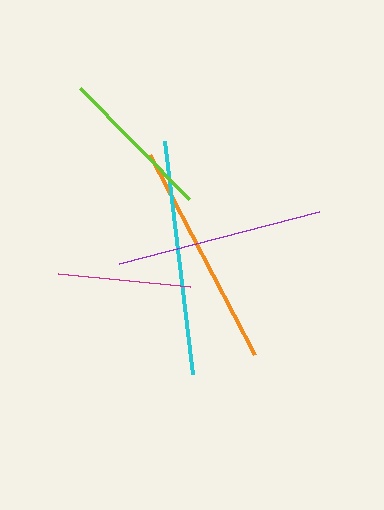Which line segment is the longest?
The cyan line is the longest at approximately 235 pixels.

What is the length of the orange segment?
The orange segment is approximately 226 pixels long.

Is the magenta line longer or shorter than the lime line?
The lime line is longer than the magenta line.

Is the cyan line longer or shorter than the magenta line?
The cyan line is longer than the magenta line.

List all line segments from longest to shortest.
From longest to shortest: cyan, orange, purple, lime, magenta.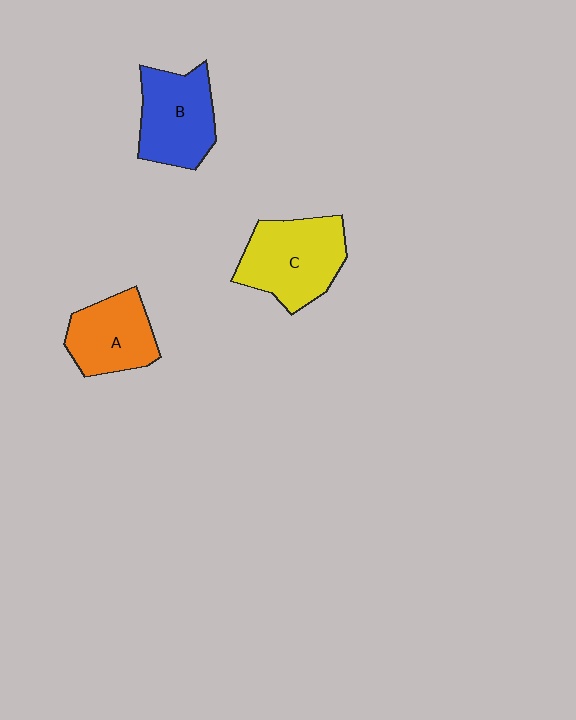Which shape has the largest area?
Shape C (yellow).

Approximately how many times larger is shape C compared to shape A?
Approximately 1.3 times.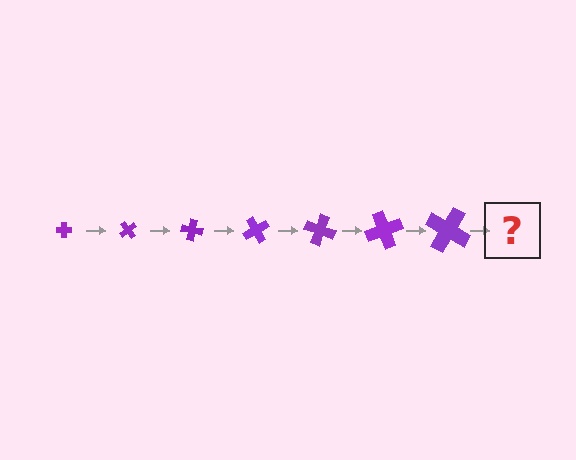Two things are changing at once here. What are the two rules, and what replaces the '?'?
The two rules are that the cross grows larger each step and it rotates 50 degrees each step. The '?' should be a cross, larger than the previous one and rotated 350 degrees from the start.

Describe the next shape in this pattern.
It should be a cross, larger than the previous one and rotated 350 degrees from the start.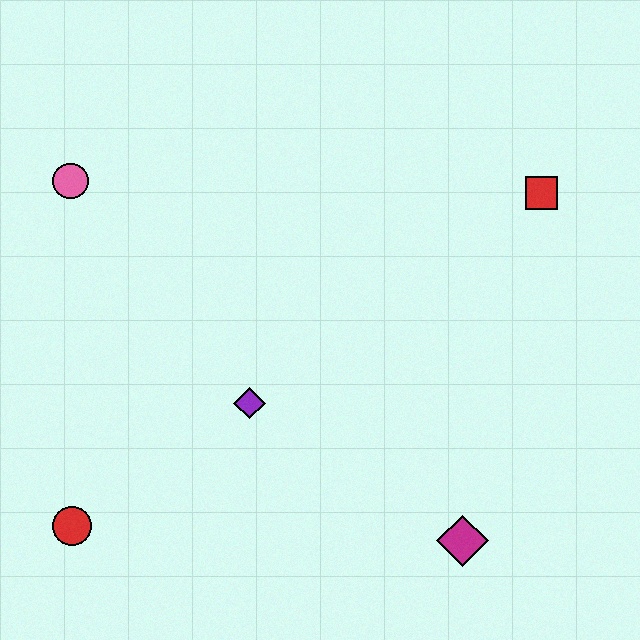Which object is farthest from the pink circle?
The magenta diamond is farthest from the pink circle.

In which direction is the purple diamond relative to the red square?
The purple diamond is to the left of the red square.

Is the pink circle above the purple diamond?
Yes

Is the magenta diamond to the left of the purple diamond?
No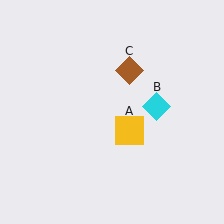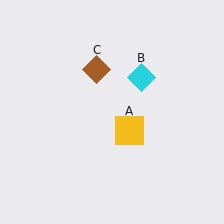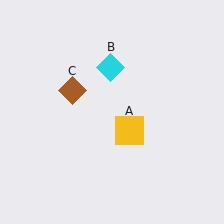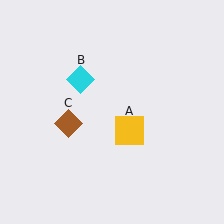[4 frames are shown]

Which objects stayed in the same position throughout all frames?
Yellow square (object A) remained stationary.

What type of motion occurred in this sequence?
The cyan diamond (object B), brown diamond (object C) rotated counterclockwise around the center of the scene.